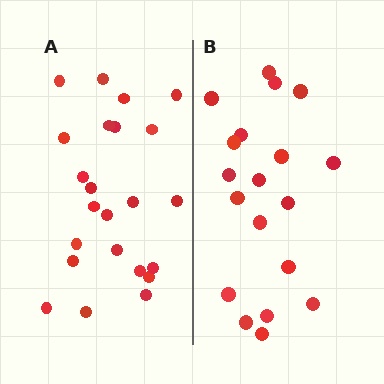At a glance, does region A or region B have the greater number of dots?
Region A (the left region) has more dots.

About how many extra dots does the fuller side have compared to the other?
Region A has about 4 more dots than region B.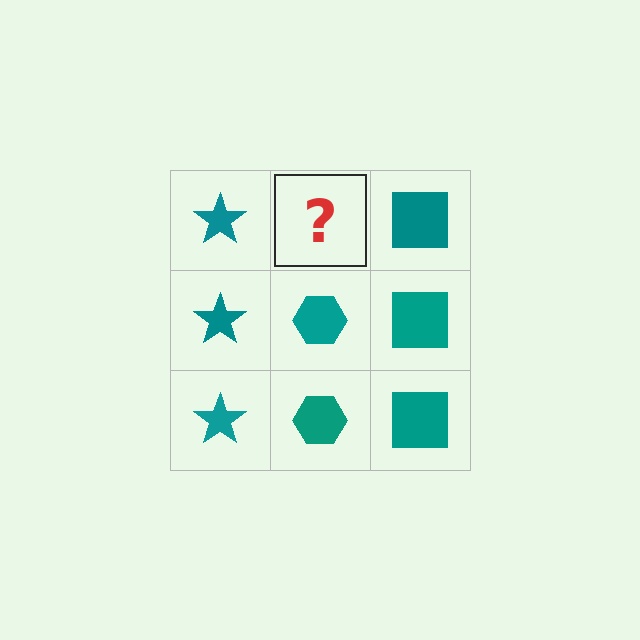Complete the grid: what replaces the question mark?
The question mark should be replaced with a teal hexagon.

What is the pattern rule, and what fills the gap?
The rule is that each column has a consistent shape. The gap should be filled with a teal hexagon.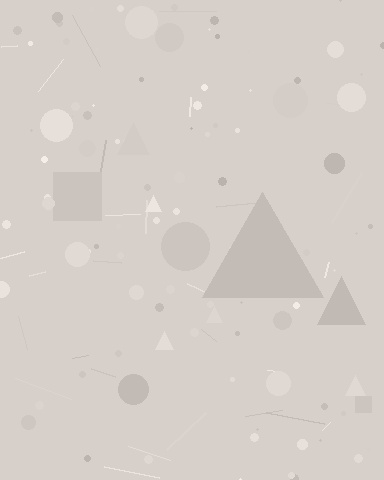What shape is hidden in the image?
A triangle is hidden in the image.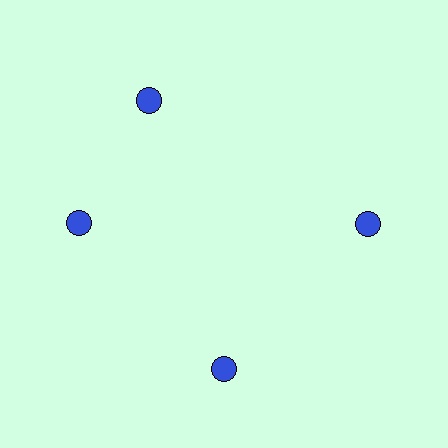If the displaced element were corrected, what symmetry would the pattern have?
It would have 4-fold rotational symmetry — the pattern would map onto itself every 90 degrees.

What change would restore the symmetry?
The symmetry would be restored by rotating it back into even spacing with its neighbors so that all 4 circles sit at equal angles and equal distance from the center.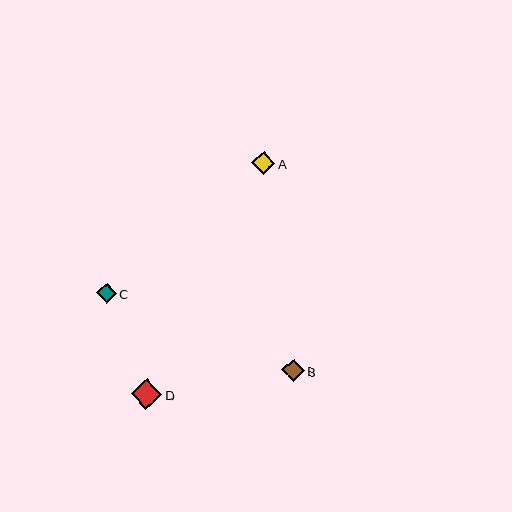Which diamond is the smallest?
Diamond C is the smallest with a size of approximately 20 pixels.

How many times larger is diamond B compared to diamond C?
Diamond B is approximately 1.1 times the size of diamond C.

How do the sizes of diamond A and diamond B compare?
Diamond A and diamond B are approximately the same size.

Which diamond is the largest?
Diamond D is the largest with a size of approximately 31 pixels.